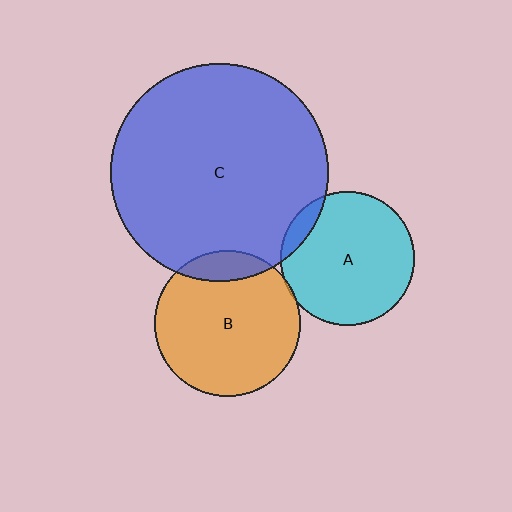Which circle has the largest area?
Circle C (blue).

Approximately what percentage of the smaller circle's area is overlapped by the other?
Approximately 10%.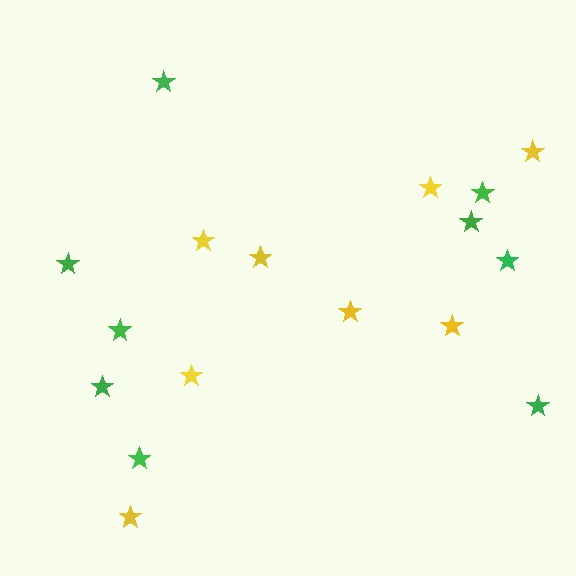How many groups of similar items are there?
There are 2 groups: one group of green stars (9) and one group of yellow stars (8).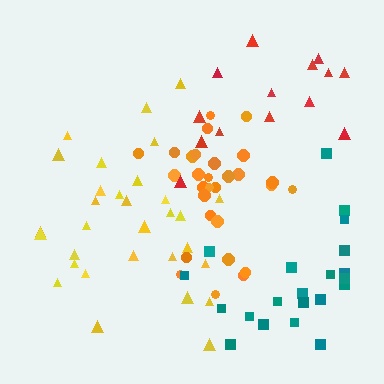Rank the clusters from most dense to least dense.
orange, teal, yellow, red.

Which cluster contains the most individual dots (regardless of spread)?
Yellow (31).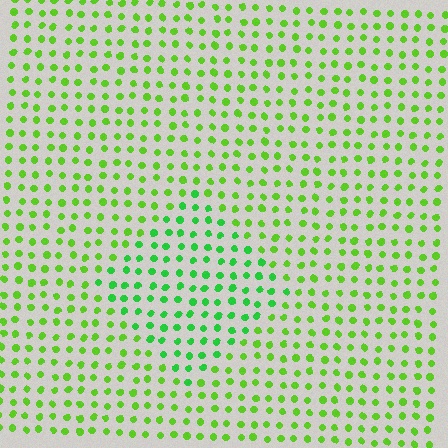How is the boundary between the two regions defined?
The boundary is defined purely by a slight shift in hue (about 27 degrees). Spacing, size, and orientation are identical on both sides.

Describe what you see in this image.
The image is filled with small lime elements in a uniform arrangement. A diamond-shaped region is visible where the elements are tinted to a slightly different hue, forming a subtle color boundary.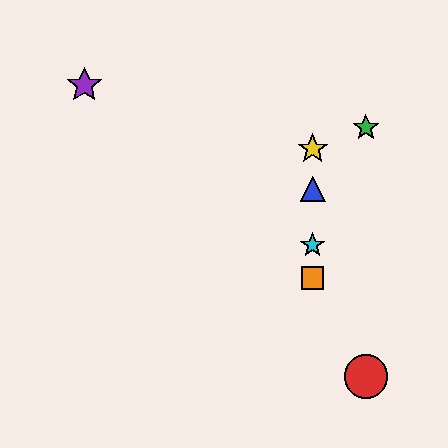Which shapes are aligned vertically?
The blue triangle, the yellow star, the orange square, the cyan star are aligned vertically.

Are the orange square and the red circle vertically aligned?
No, the orange square is at x≈313 and the red circle is at x≈366.